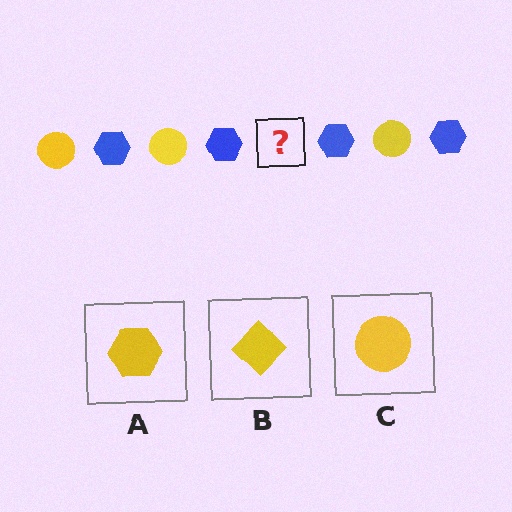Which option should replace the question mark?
Option C.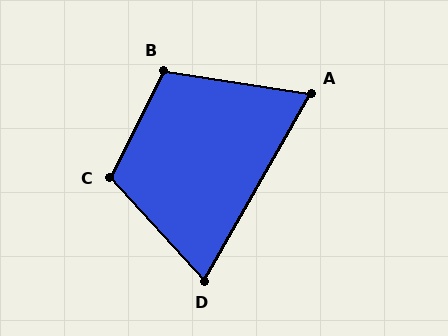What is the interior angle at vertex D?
Approximately 72 degrees (acute).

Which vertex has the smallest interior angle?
A, at approximately 69 degrees.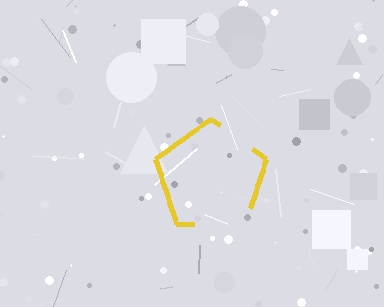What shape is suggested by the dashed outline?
The dashed outline suggests a pentagon.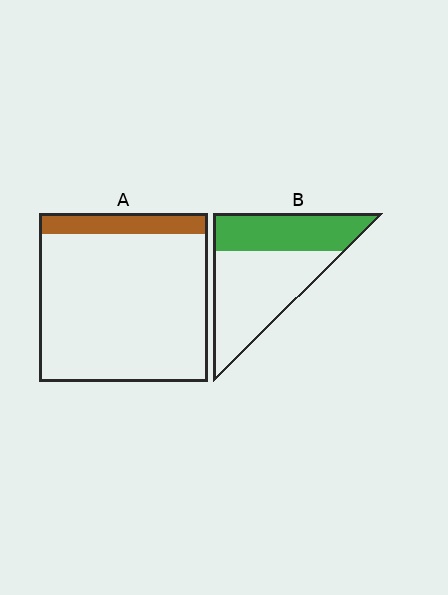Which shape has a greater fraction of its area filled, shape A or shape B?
Shape B.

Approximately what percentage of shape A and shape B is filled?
A is approximately 10% and B is approximately 40%.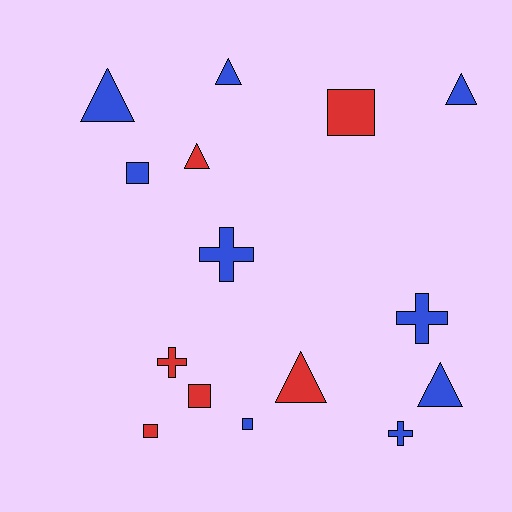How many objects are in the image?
There are 15 objects.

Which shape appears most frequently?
Triangle, with 6 objects.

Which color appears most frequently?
Blue, with 9 objects.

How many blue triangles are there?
There are 4 blue triangles.